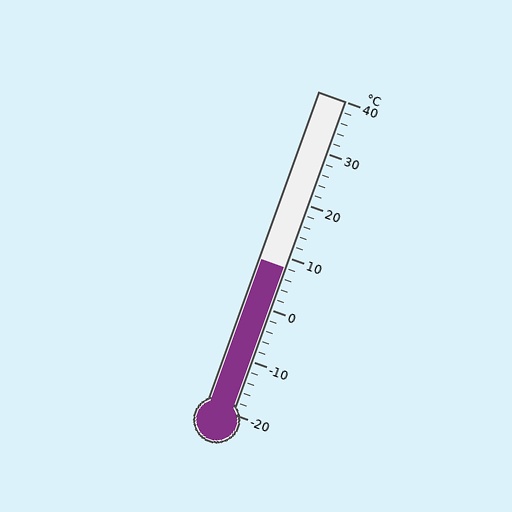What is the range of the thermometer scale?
The thermometer scale ranges from -20°C to 40°C.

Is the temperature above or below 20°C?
The temperature is below 20°C.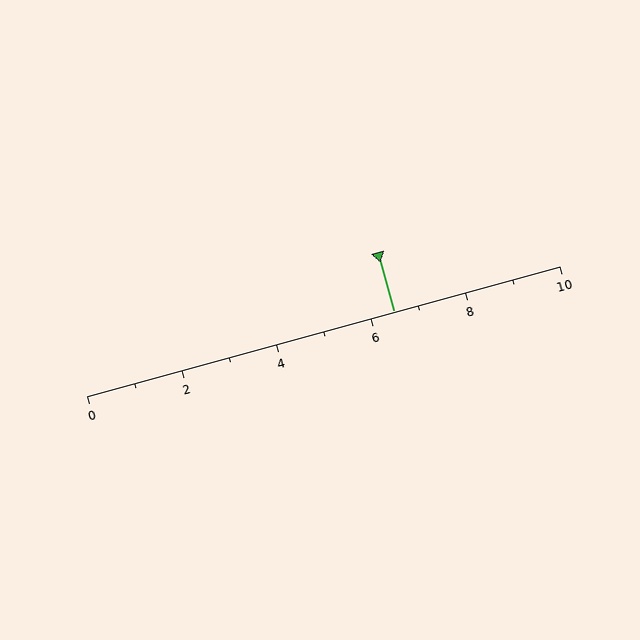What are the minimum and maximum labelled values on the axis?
The axis runs from 0 to 10.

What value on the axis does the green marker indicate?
The marker indicates approximately 6.5.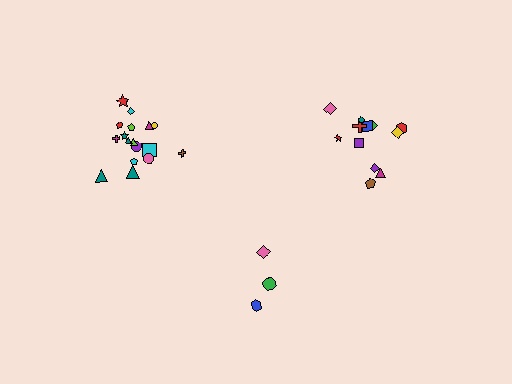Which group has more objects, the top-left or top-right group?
The top-left group.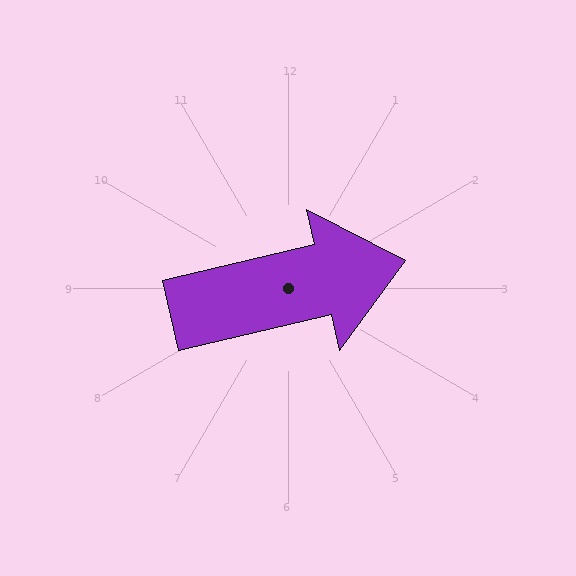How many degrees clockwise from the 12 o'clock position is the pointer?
Approximately 77 degrees.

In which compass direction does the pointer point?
East.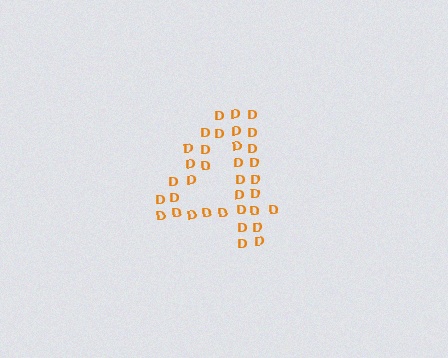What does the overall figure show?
The overall figure shows the digit 4.